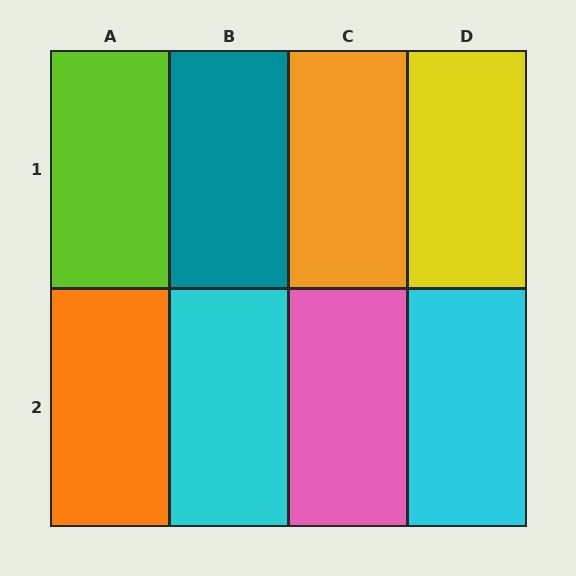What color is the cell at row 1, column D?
Yellow.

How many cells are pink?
1 cell is pink.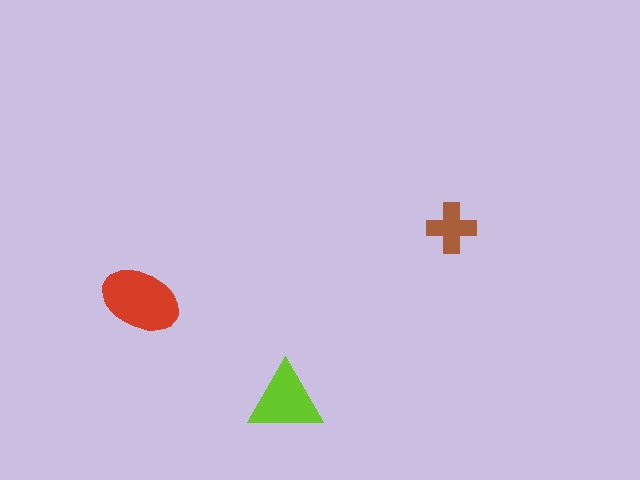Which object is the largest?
The red ellipse.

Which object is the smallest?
The brown cross.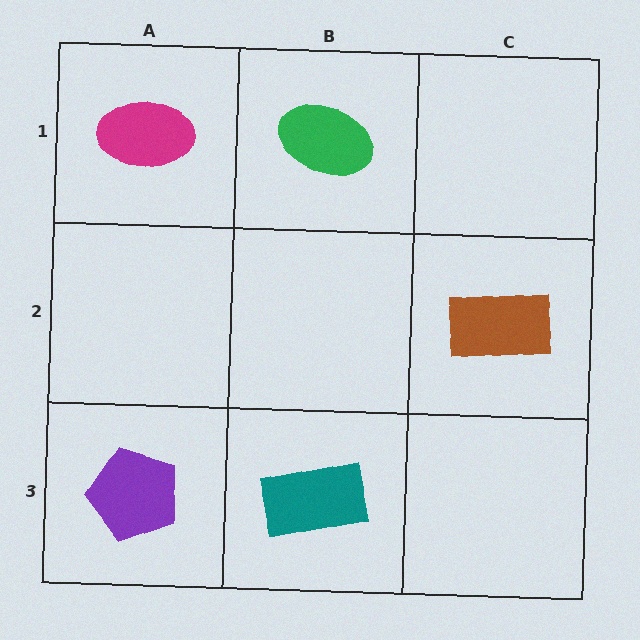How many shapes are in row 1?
2 shapes.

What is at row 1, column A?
A magenta ellipse.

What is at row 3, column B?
A teal rectangle.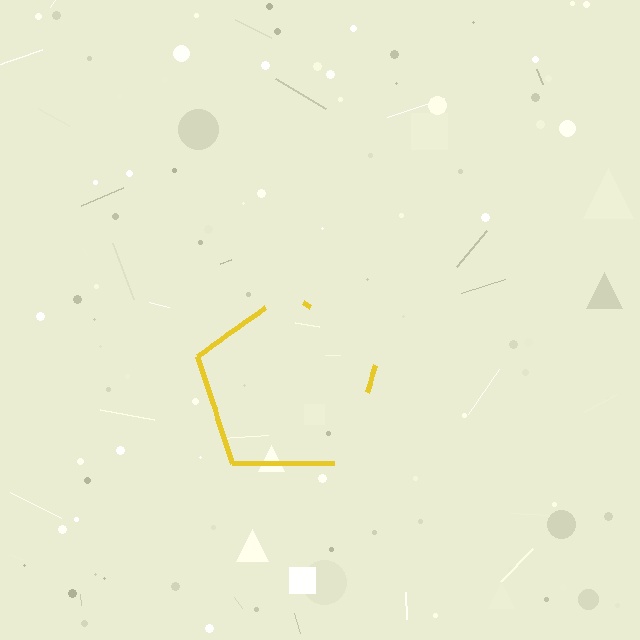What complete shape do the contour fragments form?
The contour fragments form a pentagon.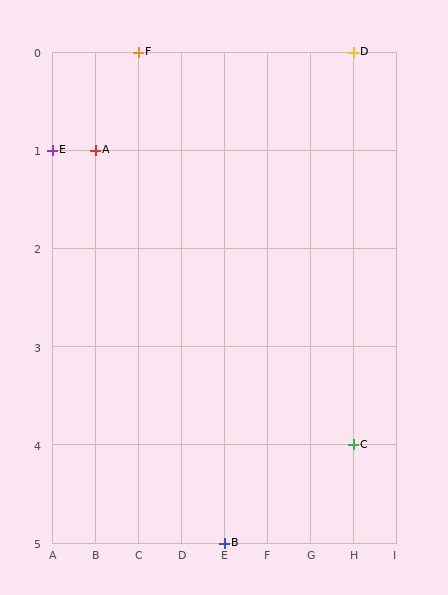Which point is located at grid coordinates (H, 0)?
Point D is at (H, 0).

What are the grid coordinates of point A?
Point A is at grid coordinates (B, 1).